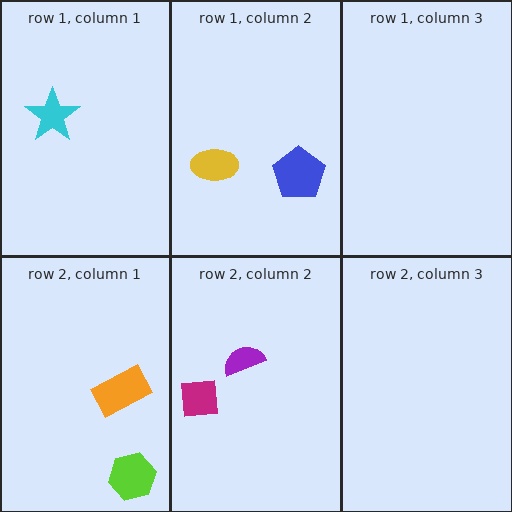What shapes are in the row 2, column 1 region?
The orange rectangle, the lime hexagon.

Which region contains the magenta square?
The row 2, column 2 region.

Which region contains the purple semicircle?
The row 2, column 2 region.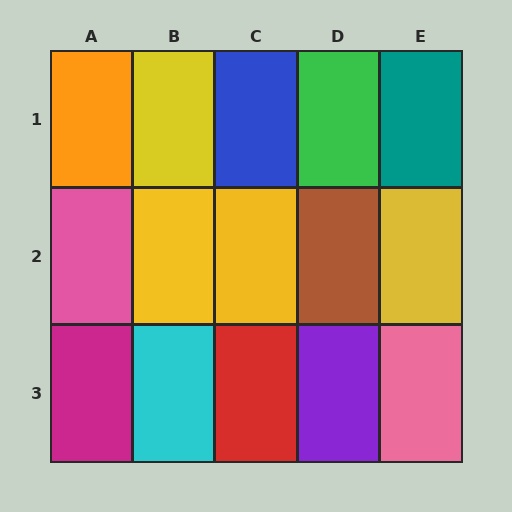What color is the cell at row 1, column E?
Teal.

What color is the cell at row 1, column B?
Yellow.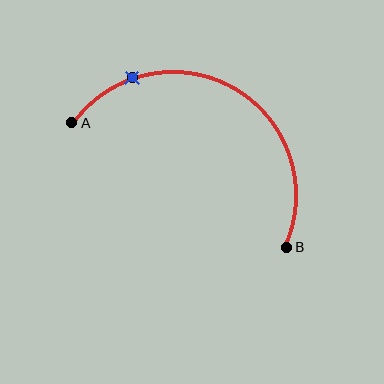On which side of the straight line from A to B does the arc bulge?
The arc bulges above the straight line connecting A and B.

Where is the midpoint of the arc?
The arc midpoint is the point on the curve farthest from the straight line joining A and B. It sits above that line.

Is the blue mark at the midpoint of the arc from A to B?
No. The blue mark lies on the arc but is closer to endpoint A. The arc midpoint would be at the point on the curve equidistant along the arc from both A and B.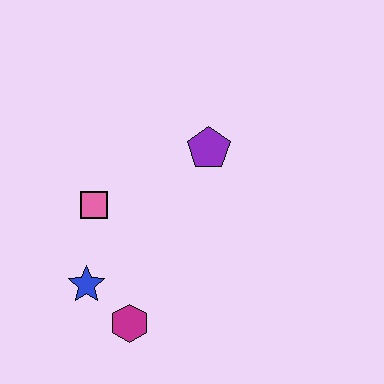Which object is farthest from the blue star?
The purple pentagon is farthest from the blue star.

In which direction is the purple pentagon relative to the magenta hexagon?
The purple pentagon is above the magenta hexagon.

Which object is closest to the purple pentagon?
The pink square is closest to the purple pentagon.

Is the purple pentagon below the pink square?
No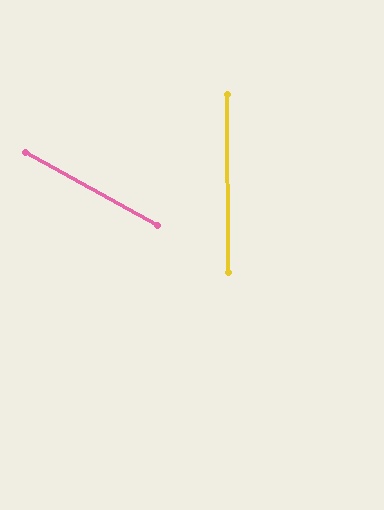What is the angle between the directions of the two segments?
Approximately 61 degrees.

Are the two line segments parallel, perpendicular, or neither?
Neither parallel nor perpendicular — they differ by about 61°.